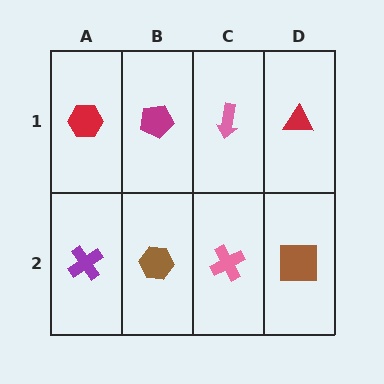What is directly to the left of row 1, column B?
A red hexagon.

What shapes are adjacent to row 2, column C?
A pink arrow (row 1, column C), a brown hexagon (row 2, column B), a brown square (row 2, column D).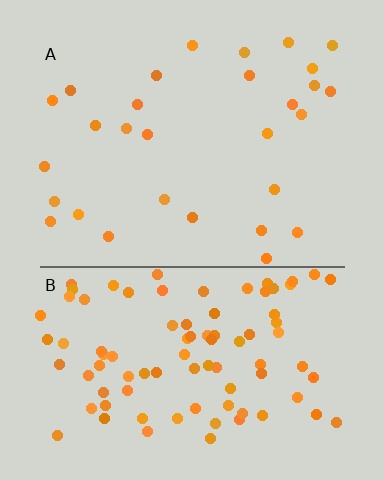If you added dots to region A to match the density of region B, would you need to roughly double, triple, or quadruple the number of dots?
Approximately triple.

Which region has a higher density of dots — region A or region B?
B (the bottom).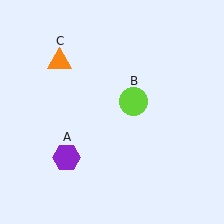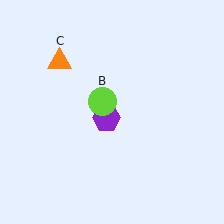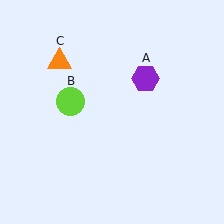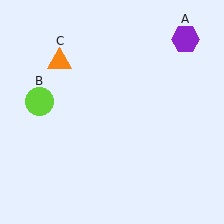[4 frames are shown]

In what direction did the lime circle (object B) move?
The lime circle (object B) moved left.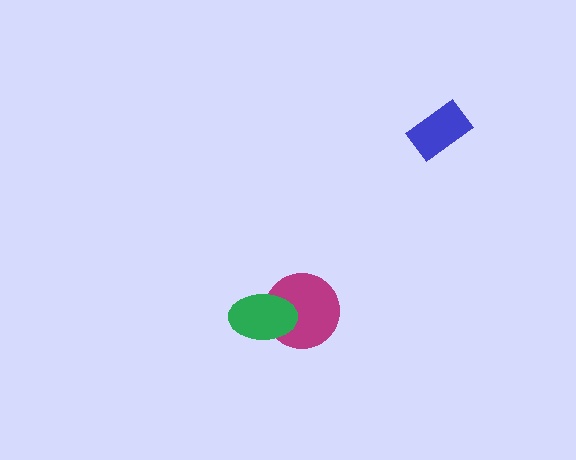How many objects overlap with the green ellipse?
1 object overlaps with the green ellipse.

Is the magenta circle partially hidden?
Yes, it is partially covered by another shape.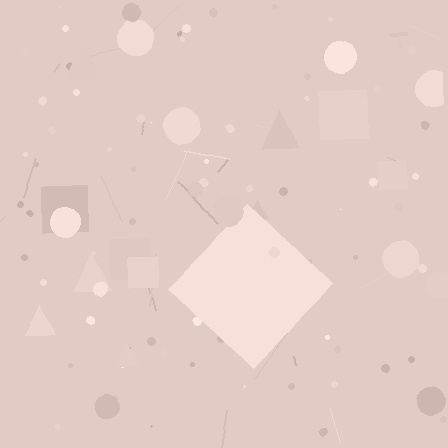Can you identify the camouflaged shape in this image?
The camouflaged shape is a diamond.